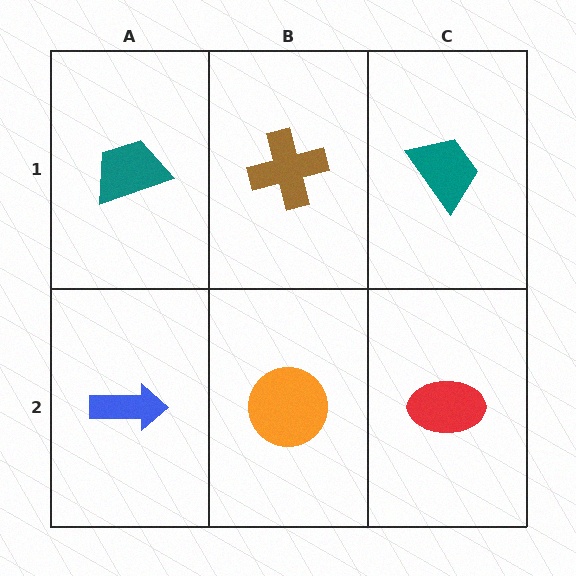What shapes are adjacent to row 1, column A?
A blue arrow (row 2, column A), a brown cross (row 1, column B).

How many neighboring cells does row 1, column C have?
2.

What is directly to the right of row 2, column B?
A red ellipse.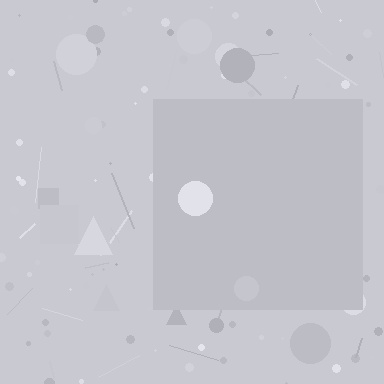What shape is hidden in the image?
A square is hidden in the image.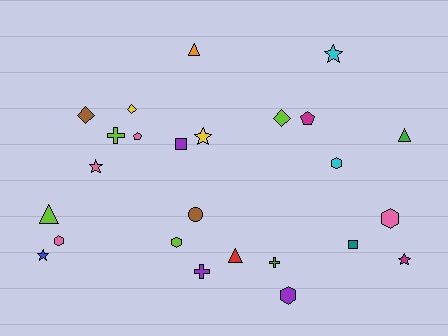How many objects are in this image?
There are 25 objects.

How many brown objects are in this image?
There are 2 brown objects.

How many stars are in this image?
There are 5 stars.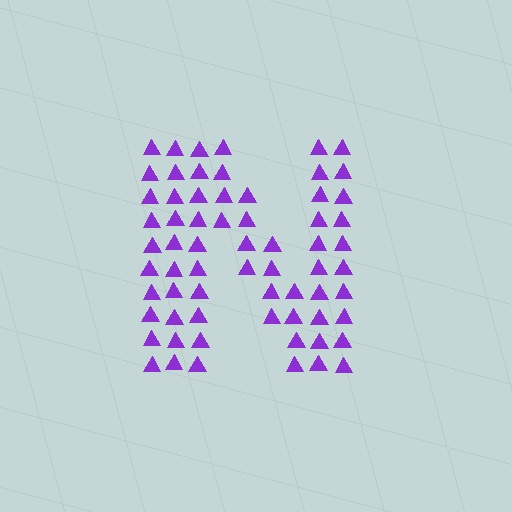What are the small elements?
The small elements are triangles.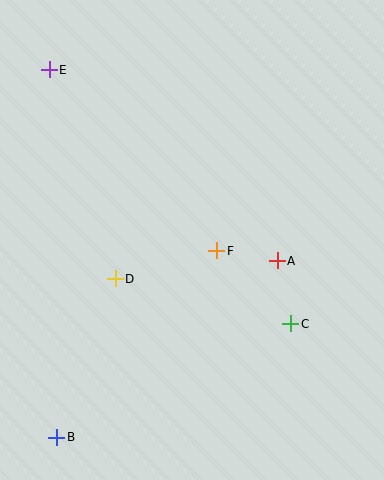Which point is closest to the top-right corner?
Point A is closest to the top-right corner.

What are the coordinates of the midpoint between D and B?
The midpoint between D and B is at (86, 358).